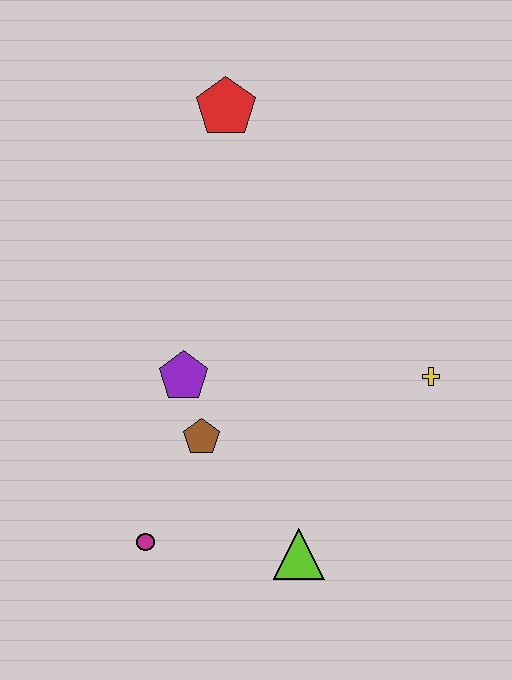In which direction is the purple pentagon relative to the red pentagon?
The purple pentagon is below the red pentagon.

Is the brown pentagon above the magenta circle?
Yes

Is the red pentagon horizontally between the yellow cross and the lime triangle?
No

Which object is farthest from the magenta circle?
The red pentagon is farthest from the magenta circle.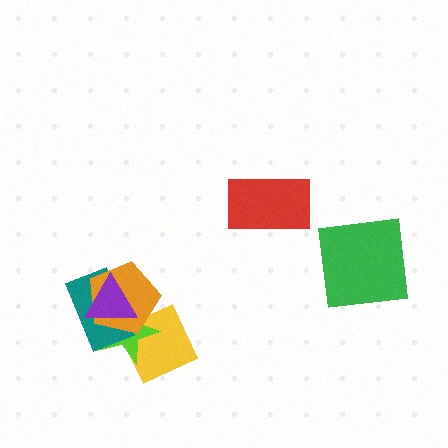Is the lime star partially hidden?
Yes, it is partially covered by another shape.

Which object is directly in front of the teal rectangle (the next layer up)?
The orange pentagon is directly in front of the teal rectangle.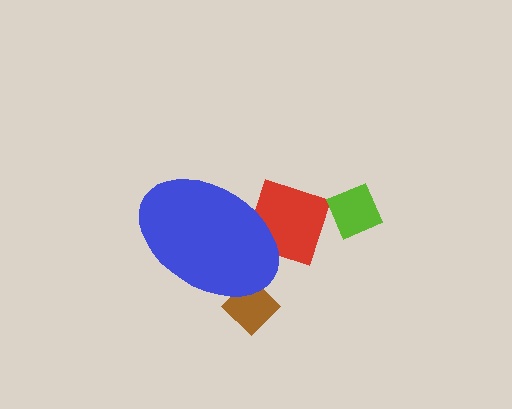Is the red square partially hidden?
Yes, the red square is partially hidden behind the blue ellipse.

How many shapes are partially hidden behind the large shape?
2 shapes are partially hidden.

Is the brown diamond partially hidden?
Yes, the brown diamond is partially hidden behind the blue ellipse.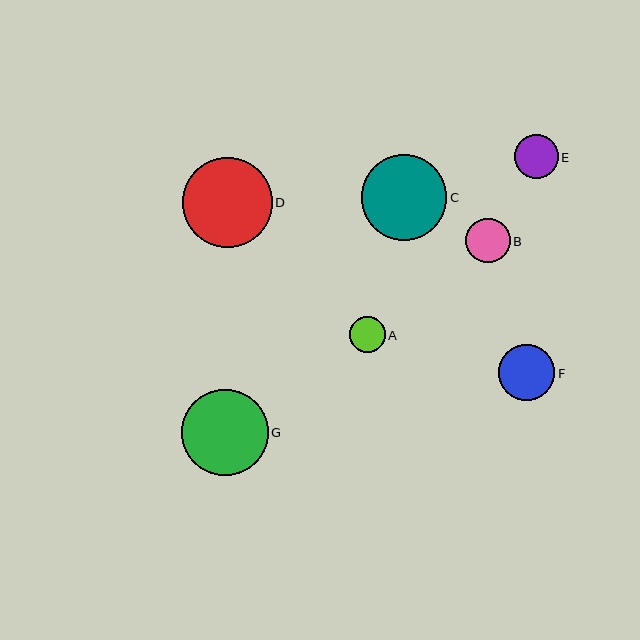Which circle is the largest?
Circle D is the largest with a size of approximately 90 pixels.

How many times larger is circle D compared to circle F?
Circle D is approximately 1.6 times the size of circle F.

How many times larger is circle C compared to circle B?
Circle C is approximately 1.9 times the size of circle B.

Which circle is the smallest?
Circle A is the smallest with a size of approximately 36 pixels.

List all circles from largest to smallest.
From largest to smallest: D, G, C, F, B, E, A.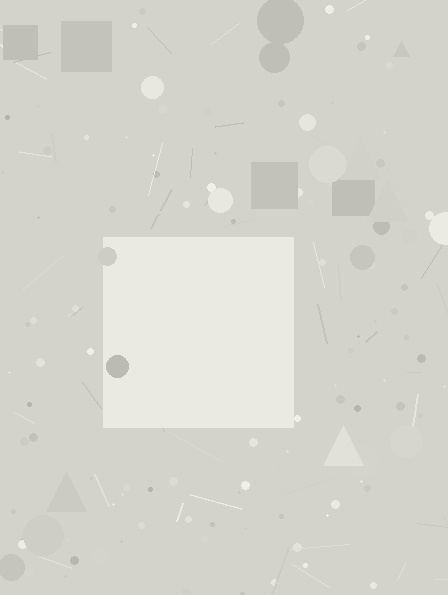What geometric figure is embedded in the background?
A square is embedded in the background.